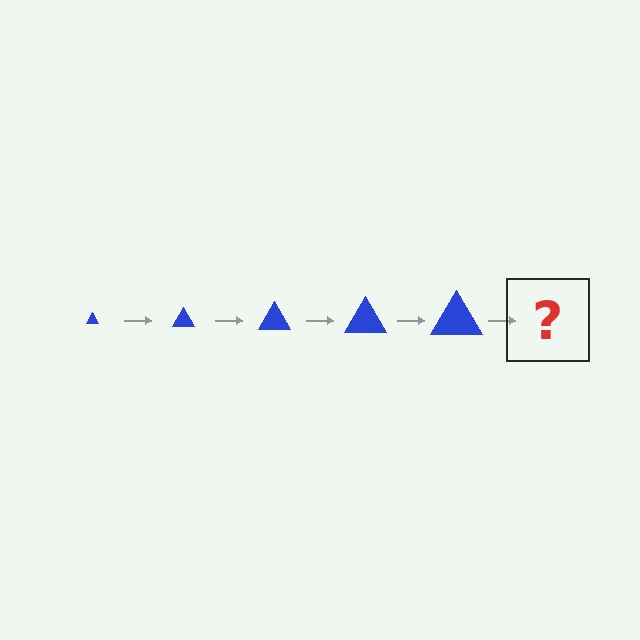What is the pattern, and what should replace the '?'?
The pattern is that the triangle gets progressively larger each step. The '?' should be a blue triangle, larger than the previous one.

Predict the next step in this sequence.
The next step is a blue triangle, larger than the previous one.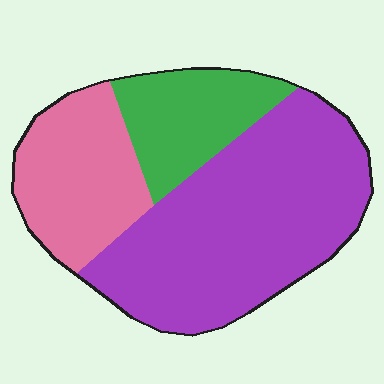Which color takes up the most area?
Purple, at roughly 55%.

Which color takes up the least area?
Green, at roughly 20%.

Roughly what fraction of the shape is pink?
Pink covers roughly 25% of the shape.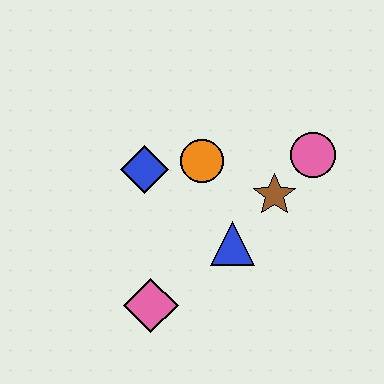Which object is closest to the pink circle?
The brown star is closest to the pink circle.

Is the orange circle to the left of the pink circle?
Yes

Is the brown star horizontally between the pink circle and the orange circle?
Yes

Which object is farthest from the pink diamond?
The pink circle is farthest from the pink diamond.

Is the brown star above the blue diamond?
No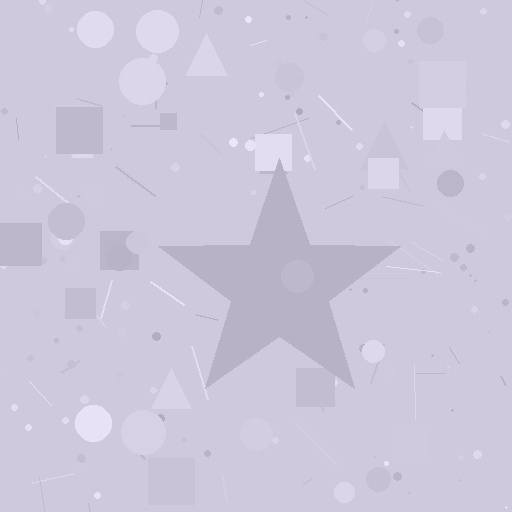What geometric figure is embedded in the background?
A star is embedded in the background.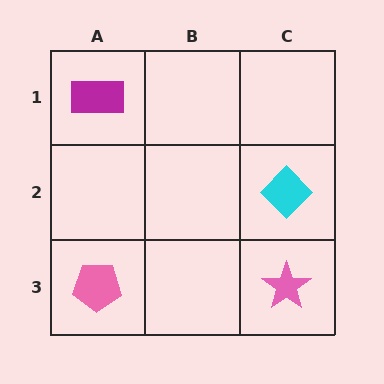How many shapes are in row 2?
1 shape.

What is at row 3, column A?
A pink pentagon.